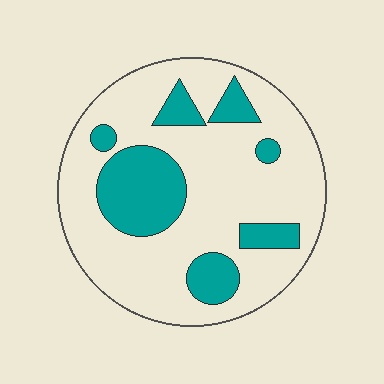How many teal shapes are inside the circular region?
7.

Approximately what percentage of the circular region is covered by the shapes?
Approximately 25%.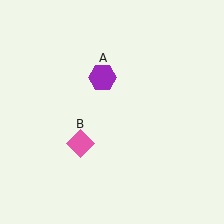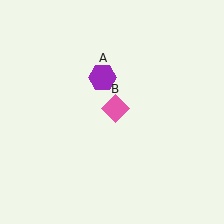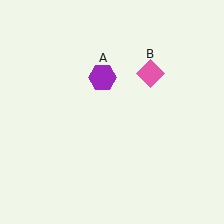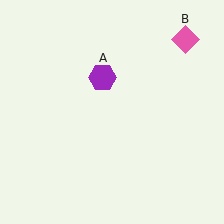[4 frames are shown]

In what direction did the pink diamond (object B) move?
The pink diamond (object B) moved up and to the right.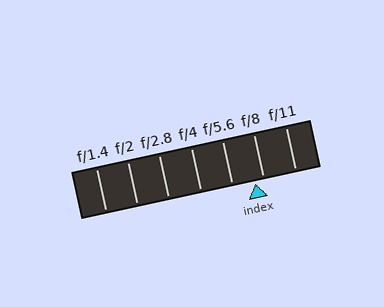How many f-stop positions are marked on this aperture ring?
There are 7 f-stop positions marked.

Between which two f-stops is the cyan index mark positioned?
The index mark is between f/5.6 and f/8.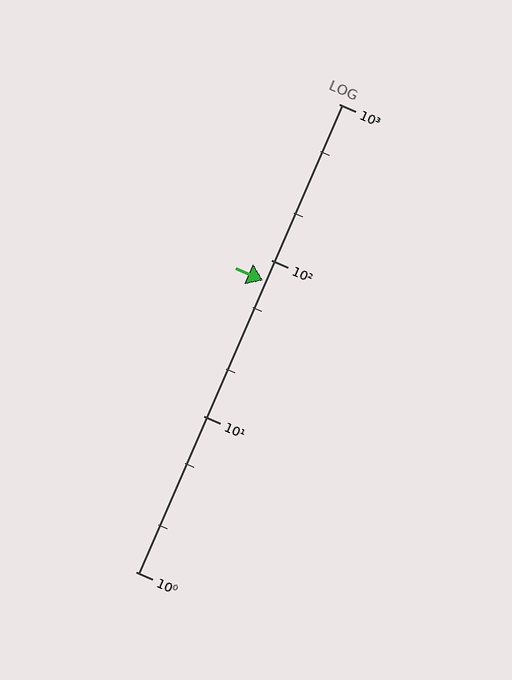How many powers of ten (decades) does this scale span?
The scale spans 3 decades, from 1 to 1000.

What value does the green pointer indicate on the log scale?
The pointer indicates approximately 74.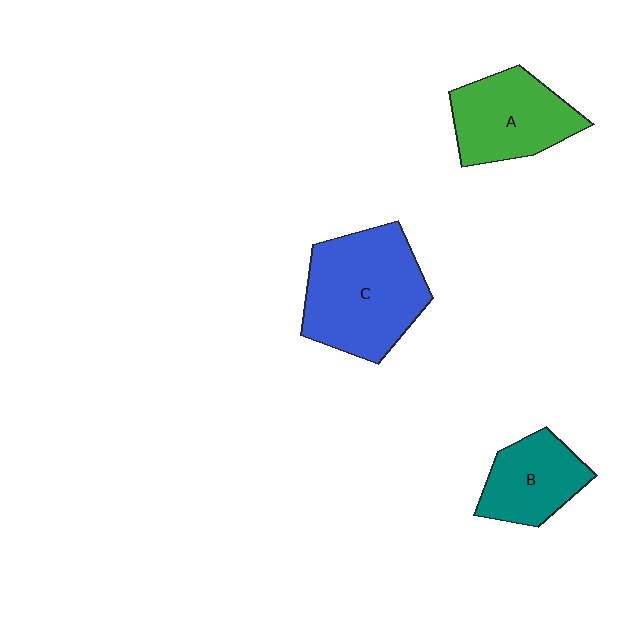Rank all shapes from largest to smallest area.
From largest to smallest: C (blue), A (green), B (teal).